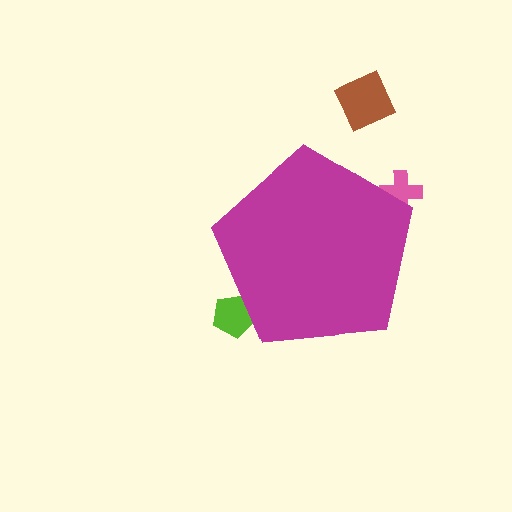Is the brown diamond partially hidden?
No, the brown diamond is fully visible.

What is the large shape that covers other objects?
A magenta pentagon.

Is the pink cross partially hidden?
Yes, the pink cross is partially hidden behind the magenta pentagon.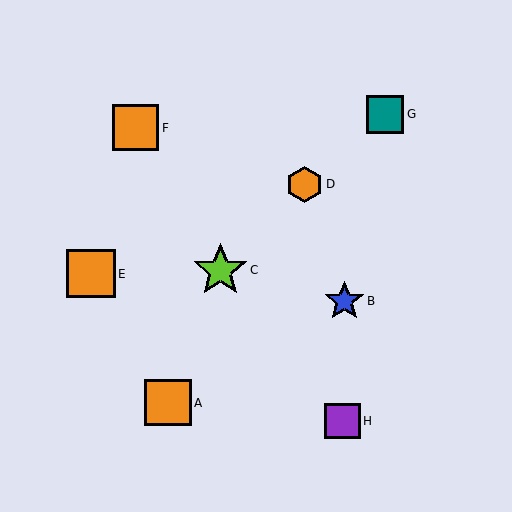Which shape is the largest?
The lime star (labeled C) is the largest.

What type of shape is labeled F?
Shape F is an orange square.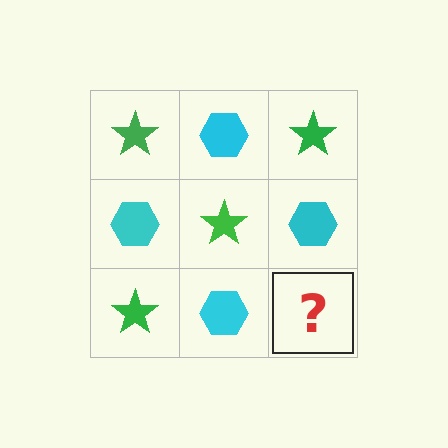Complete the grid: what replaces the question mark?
The question mark should be replaced with a green star.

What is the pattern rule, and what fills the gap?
The rule is that it alternates green star and cyan hexagon in a checkerboard pattern. The gap should be filled with a green star.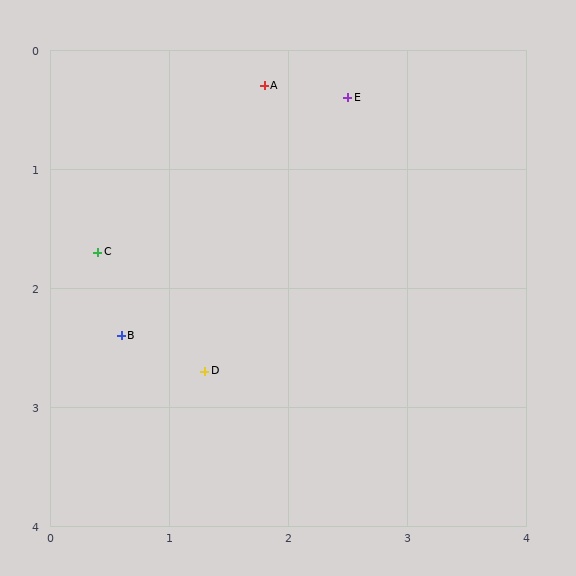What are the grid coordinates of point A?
Point A is at approximately (1.8, 0.3).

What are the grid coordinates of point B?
Point B is at approximately (0.6, 2.4).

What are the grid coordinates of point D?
Point D is at approximately (1.3, 2.7).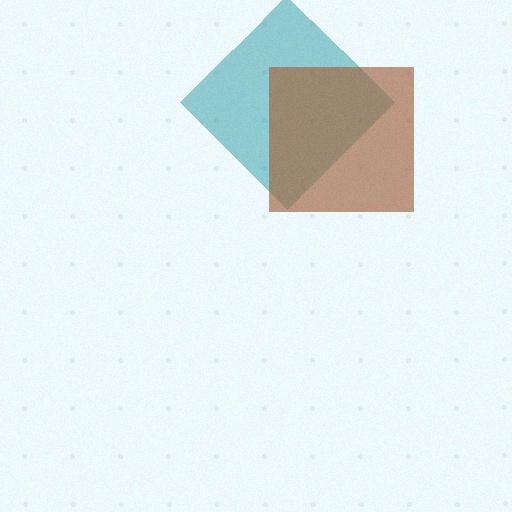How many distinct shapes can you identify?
There are 2 distinct shapes: a teal diamond, a brown square.